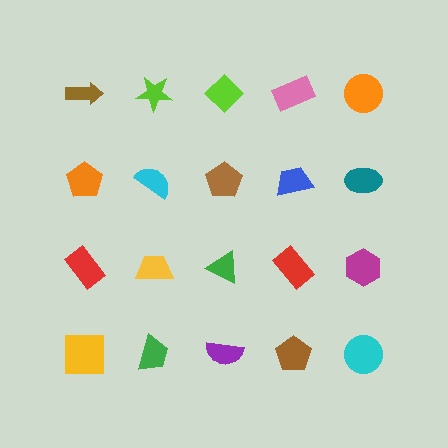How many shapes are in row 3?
5 shapes.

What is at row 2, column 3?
A brown pentagon.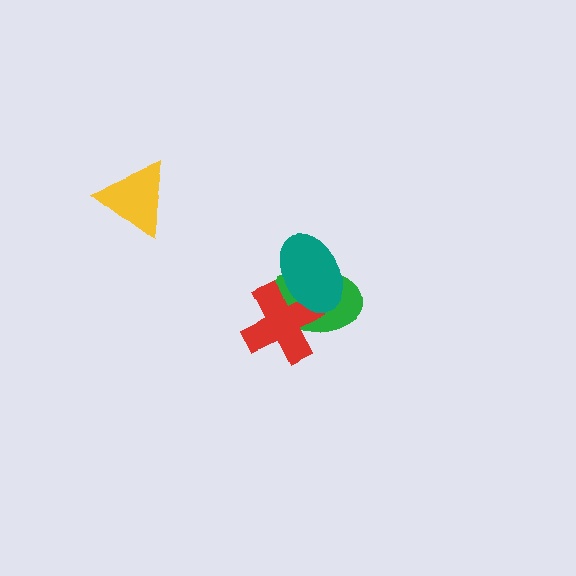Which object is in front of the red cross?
The teal ellipse is in front of the red cross.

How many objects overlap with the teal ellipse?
2 objects overlap with the teal ellipse.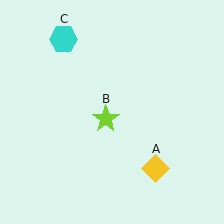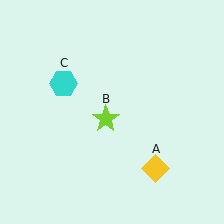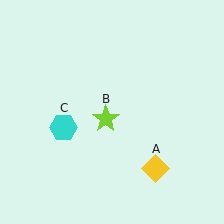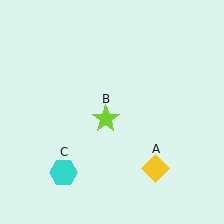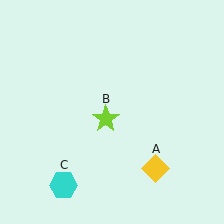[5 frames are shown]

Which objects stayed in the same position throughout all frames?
Yellow diamond (object A) and lime star (object B) remained stationary.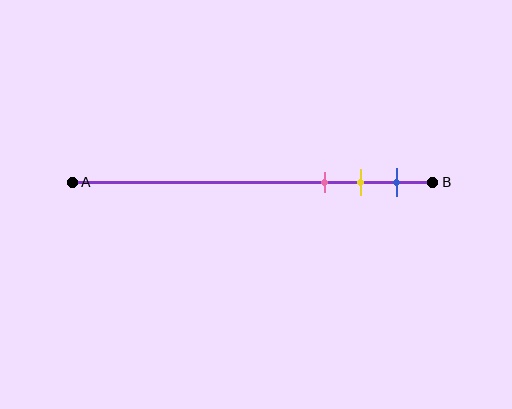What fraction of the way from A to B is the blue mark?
The blue mark is approximately 90% (0.9) of the way from A to B.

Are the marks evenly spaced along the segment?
Yes, the marks are approximately evenly spaced.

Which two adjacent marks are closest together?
The yellow and blue marks are the closest adjacent pair.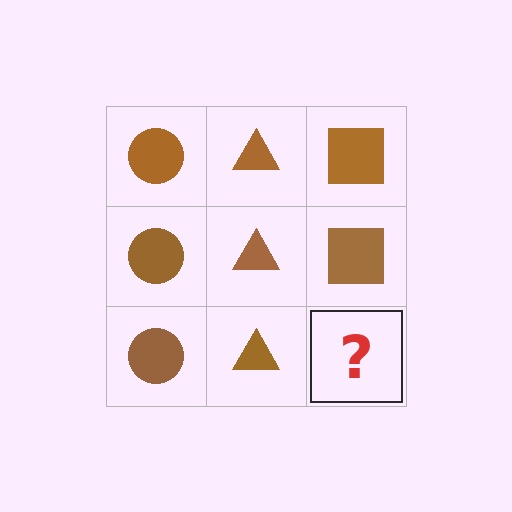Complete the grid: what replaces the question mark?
The question mark should be replaced with a brown square.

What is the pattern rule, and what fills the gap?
The rule is that each column has a consistent shape. The gap should be filled with a brown square.